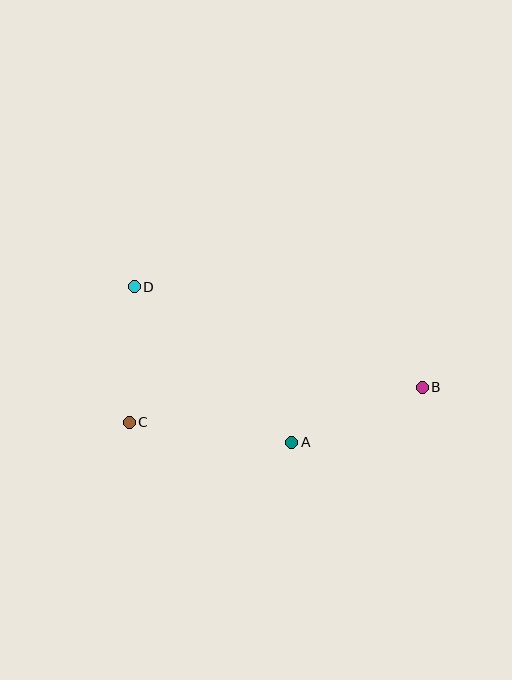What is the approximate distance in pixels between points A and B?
The distance between A and B is approximately 141 pixels.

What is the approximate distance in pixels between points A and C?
The distance between A and C is approximately 164 pixels.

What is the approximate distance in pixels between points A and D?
The distance between A and D is approximately 221 pixels.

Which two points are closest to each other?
Points C and D are closest to each other.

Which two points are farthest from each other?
Points B and D are farthest from each other.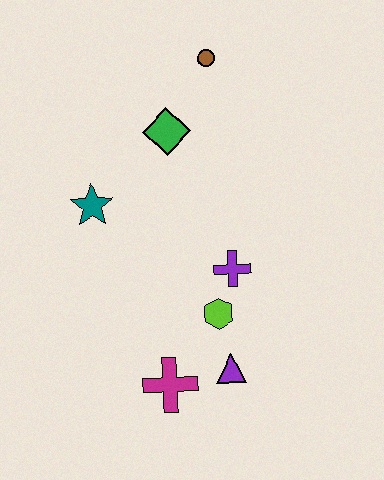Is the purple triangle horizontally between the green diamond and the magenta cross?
No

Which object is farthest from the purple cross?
The brown circle is farthest from the purple cross.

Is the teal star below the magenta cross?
No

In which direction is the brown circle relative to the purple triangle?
The brown circle is above the purple triangle.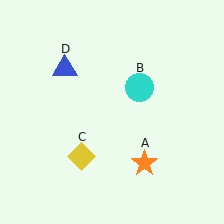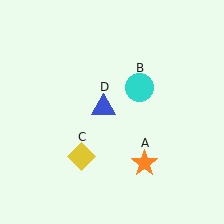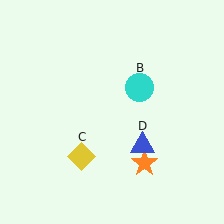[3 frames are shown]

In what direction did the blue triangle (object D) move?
The blue triangle (object D) moved down and to the right.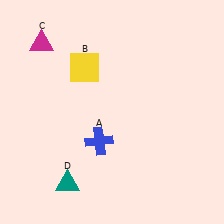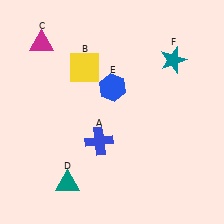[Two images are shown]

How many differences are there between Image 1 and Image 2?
There are 2 differences between the two images.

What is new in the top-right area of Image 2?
A teal star (F) was added in the top-right area of Image 2.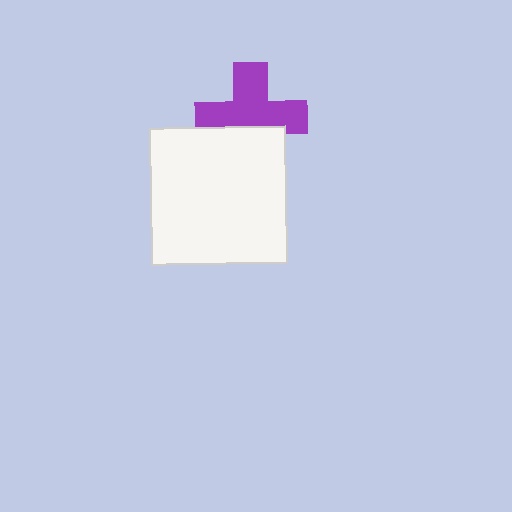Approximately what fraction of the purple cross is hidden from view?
Roughly 34% of the purple cross is hidden behind the white square.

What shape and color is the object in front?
The object in front is a white square.